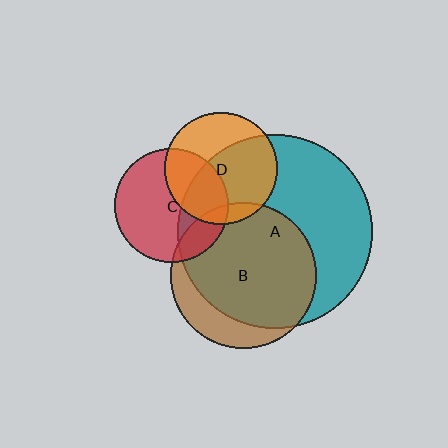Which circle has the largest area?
Circle A (teal).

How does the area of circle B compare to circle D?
Approximately 1.7 times.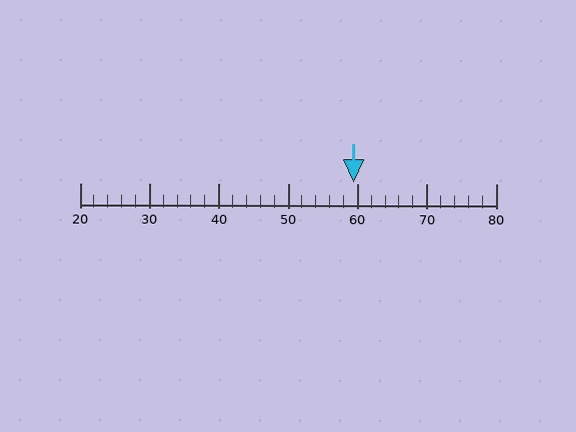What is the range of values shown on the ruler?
The ruler shows values from 20 to 80.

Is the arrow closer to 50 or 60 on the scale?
The arrow is closer to 60.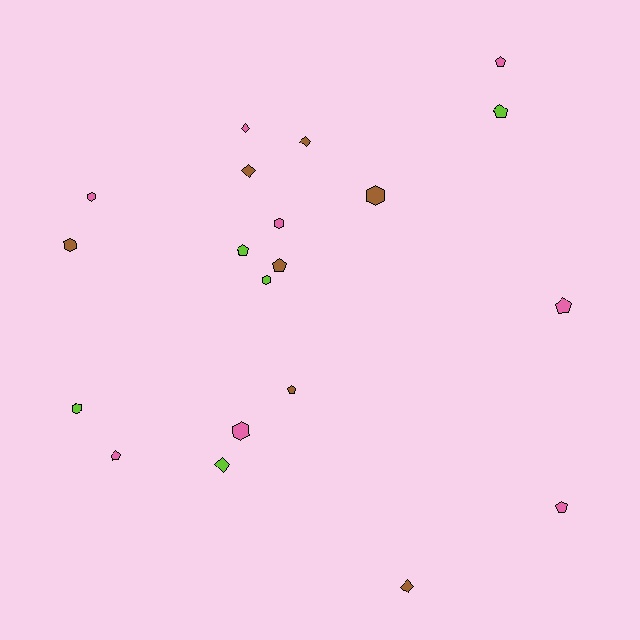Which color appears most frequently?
Pink, with 8 objects.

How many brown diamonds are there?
There are 3 brown diamonds.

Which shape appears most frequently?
Pentagon, with 8 objects.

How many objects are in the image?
There are 20 objects.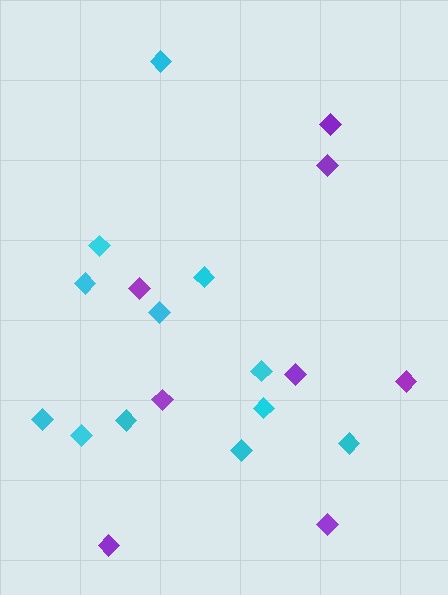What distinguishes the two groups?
There are 2 groups: one group of cyan diamonds (12) and one group of purple diamonds (8).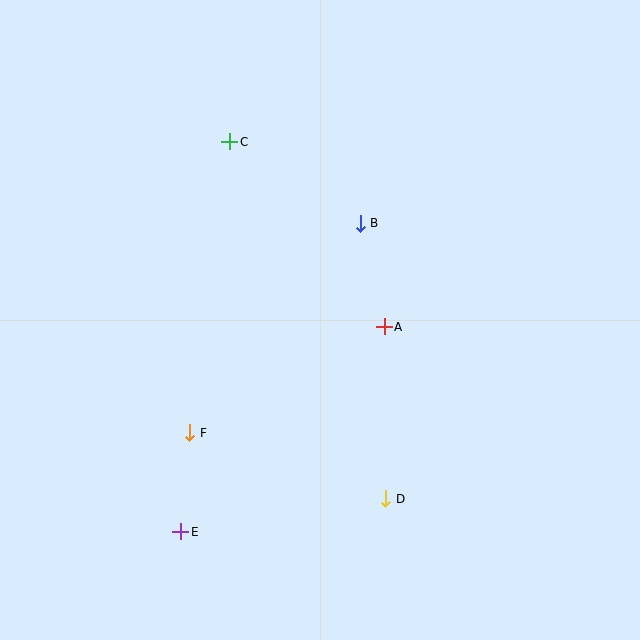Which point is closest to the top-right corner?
Point B is closest to the top-right corner.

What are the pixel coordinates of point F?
Point F is at (190, 433).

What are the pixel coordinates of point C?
Point C is at (230, 142).